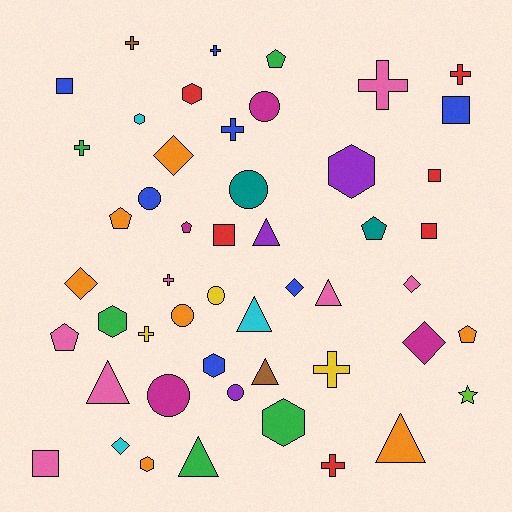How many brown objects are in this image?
There are 2 brown objects.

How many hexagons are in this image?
There are 7 hexagons.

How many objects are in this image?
There are 50 objects.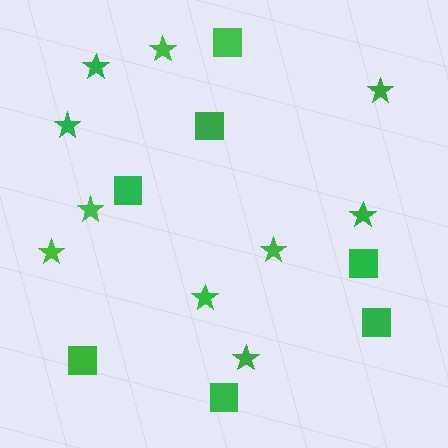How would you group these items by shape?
There are 2 groups: one group of stars (10) and one group of squares (7).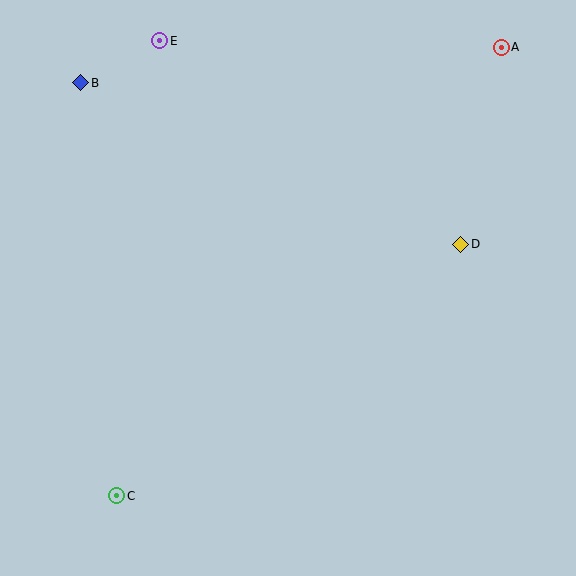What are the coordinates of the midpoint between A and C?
The midpoint between A and C is at (309, 272).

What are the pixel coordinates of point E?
Point E is at (160, 41).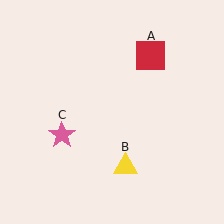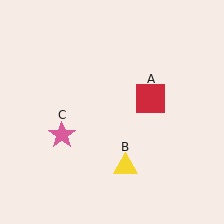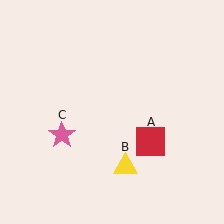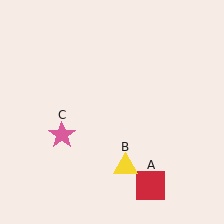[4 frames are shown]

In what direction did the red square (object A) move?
The red square (object A) moved down.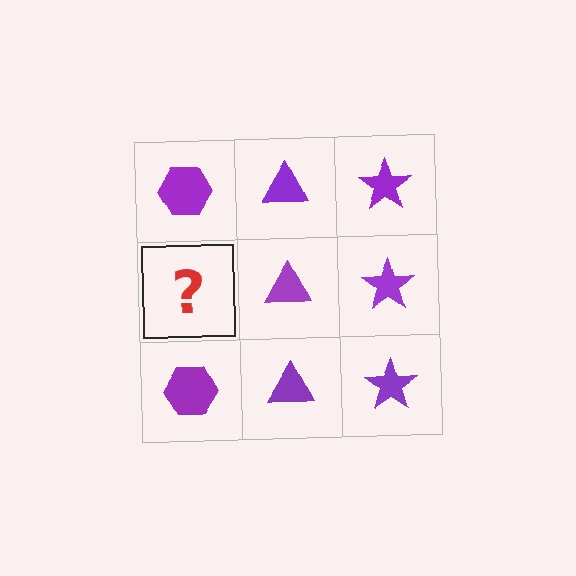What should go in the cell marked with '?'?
The missing cell should contain a purple hexagon.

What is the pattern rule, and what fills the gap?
The rule is that each column has a consistent shape. The gap should be filled with a purple hexagon.